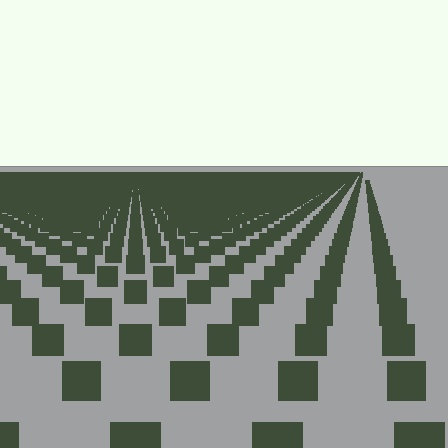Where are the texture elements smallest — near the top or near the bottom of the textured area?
Near the top.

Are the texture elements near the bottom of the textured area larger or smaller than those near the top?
Larger. Near the bottom, elements are closer to the viewer and appear at a bigger on-screen size.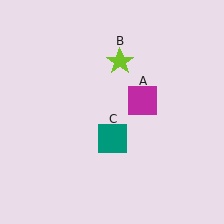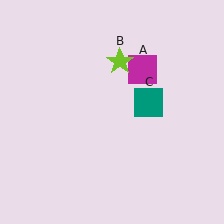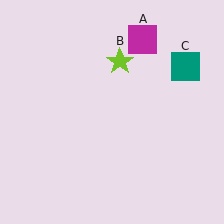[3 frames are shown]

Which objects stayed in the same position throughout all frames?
Lime star (object B) remained stationary.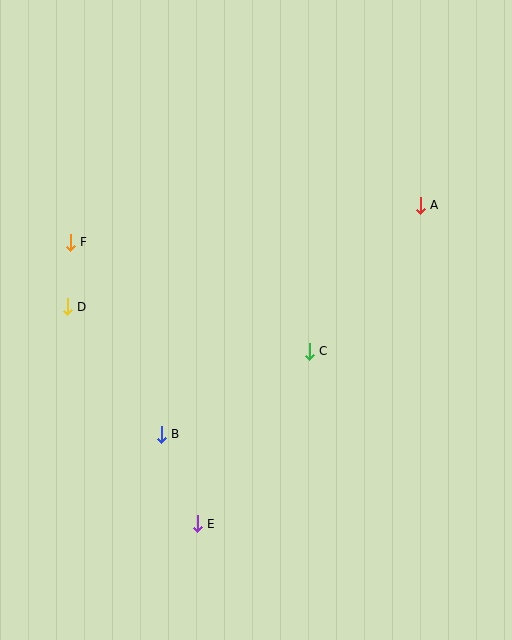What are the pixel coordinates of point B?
Point B is at (161, 434).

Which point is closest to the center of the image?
Point C at (309, 351) is closest to the center.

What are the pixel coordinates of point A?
Point A is at (420, 205).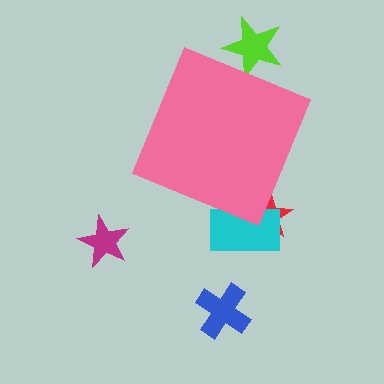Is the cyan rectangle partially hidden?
Yes, the cyan rectangle is partially hidden behind the pink diamond.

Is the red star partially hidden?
Yes, the red star is partially hidden behind the pink diamond.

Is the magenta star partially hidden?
No, the magenta star is fully visible.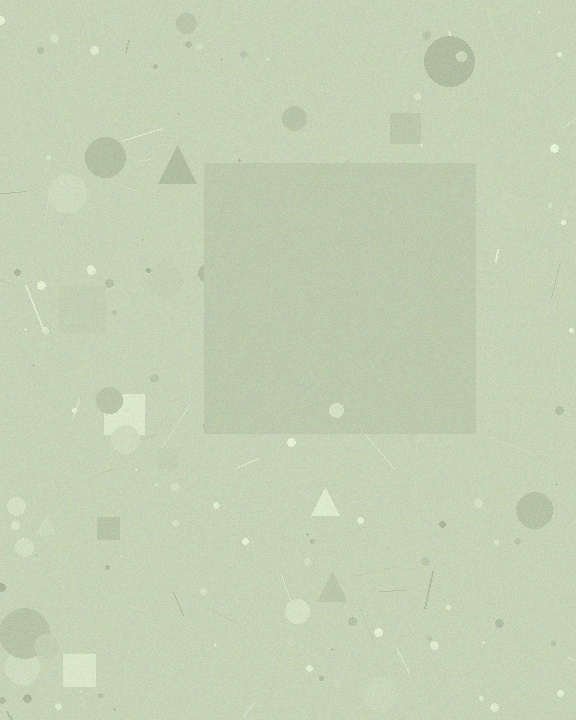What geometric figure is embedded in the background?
A square is embedded in the background.